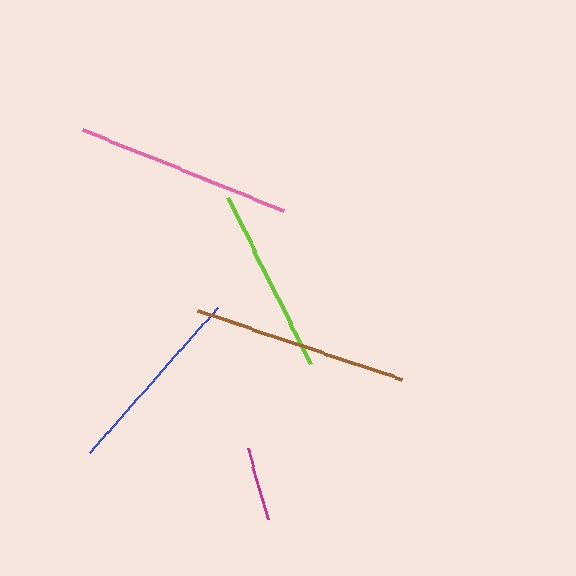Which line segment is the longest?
The pink line is the longest at approximately 216 pixels.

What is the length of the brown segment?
The brown segment is approximately 215 pixels long.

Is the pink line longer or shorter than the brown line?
The pink line is longer than the brown line.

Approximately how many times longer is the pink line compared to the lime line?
The pink line is approximately 1.2 times the length of the lime line.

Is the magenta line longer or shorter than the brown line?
The brown line is longer than the magenta line.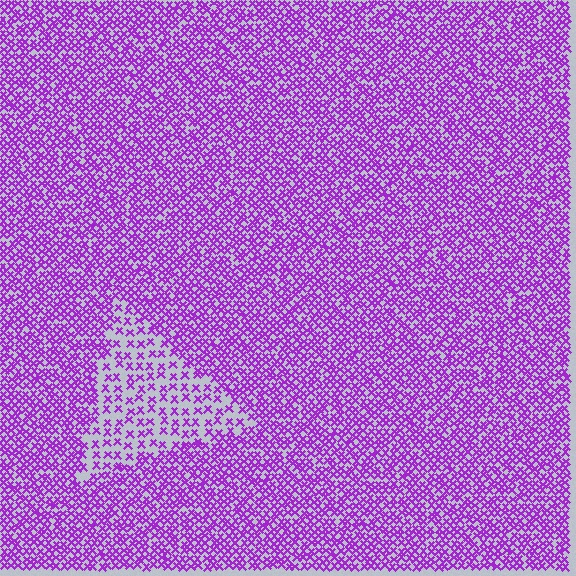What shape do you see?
I see a triangle.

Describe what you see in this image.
The image contains small purple elements arranged at two different densities. A triangle-shaped region is visible where the elements are less densely packed than the surrounding area.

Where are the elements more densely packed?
The elements are more densely packed outside the triangle boundary.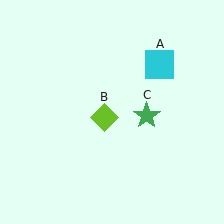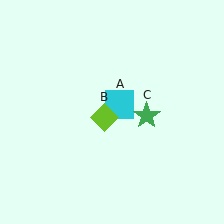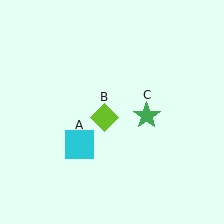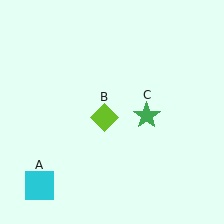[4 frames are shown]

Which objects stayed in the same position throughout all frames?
Lime diamond (object B) and green star (object C) remained stationary.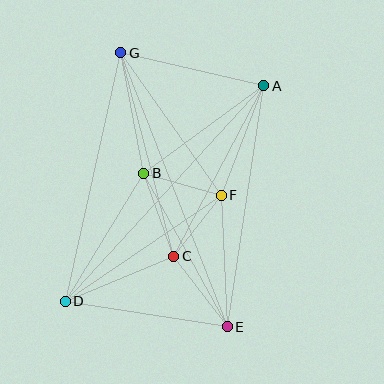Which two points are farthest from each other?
Points E and G are farthest from each other.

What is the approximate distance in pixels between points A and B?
The distance between A and B is approximately 148 pixels.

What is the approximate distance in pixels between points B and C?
The distance between B and C is approximately 89 pixels.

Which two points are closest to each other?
Points C and F are closest to each other.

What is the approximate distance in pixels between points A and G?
The distance between A and G is approximately 147 pixels.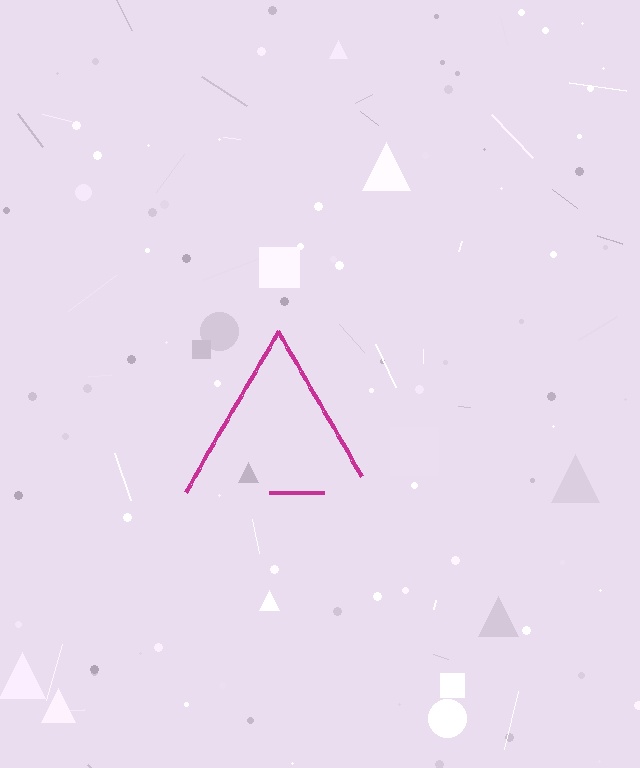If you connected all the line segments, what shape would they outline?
They would outline a triangle.